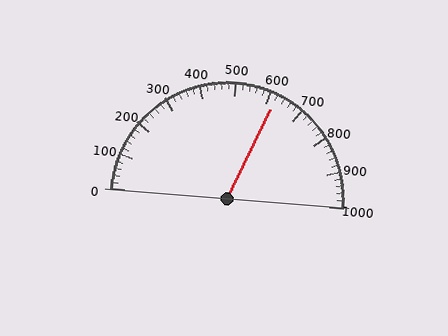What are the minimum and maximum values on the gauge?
The gauge ranges from 0 to 1000.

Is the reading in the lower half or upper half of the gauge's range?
The reading is in the upper half of the range (0 to 1000).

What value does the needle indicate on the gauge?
The needle indicates approximately 620.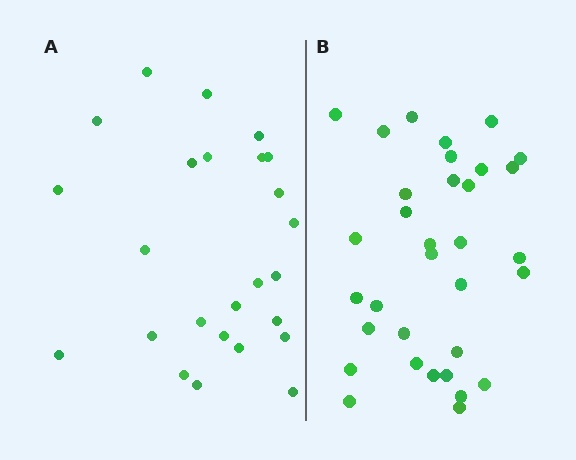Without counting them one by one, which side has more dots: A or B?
Region B (the right region) has more dots.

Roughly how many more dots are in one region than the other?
Region B has roughly 8 or so more dots than region A.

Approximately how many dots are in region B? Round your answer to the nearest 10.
About 30 dots. (The exact count is 33, which rounds to 30.)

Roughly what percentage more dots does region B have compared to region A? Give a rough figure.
About 30% more.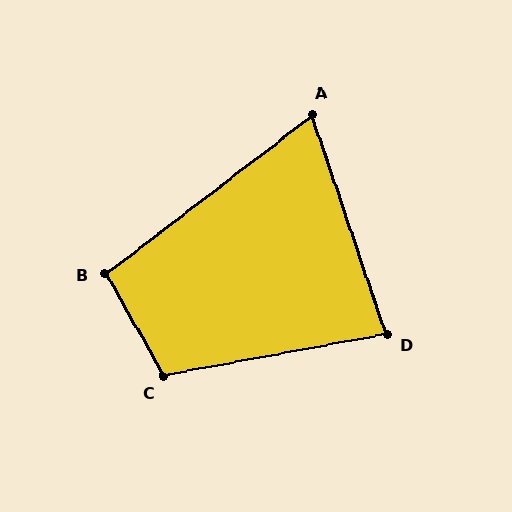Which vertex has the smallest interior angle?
A, at approximately 71 degrees.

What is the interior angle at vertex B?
Approximately 98 degrees (obtuse).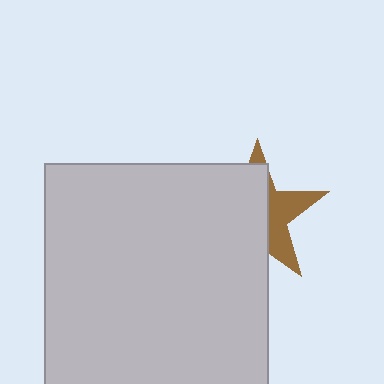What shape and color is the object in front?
The object in front is a light gray square.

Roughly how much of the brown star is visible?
A small part of it is visible (roughly 37%).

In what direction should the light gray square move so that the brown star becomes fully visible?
The light gray square should move left. That is the shortest direction to clear the overlap and leave the brown star fully visible.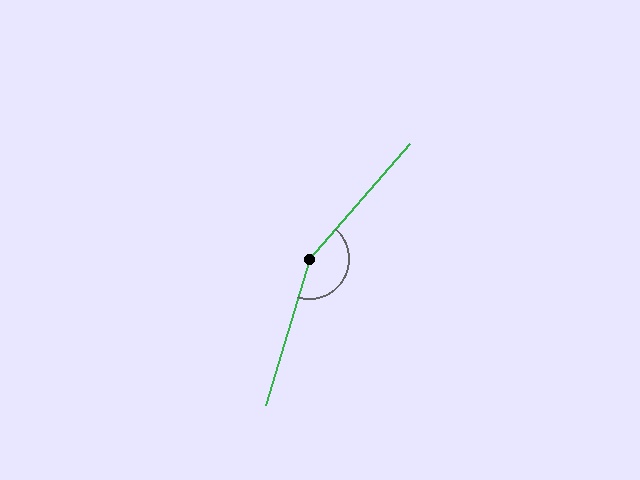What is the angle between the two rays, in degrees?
Approximately 155 degrees.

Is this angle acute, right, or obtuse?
It is obtuse.